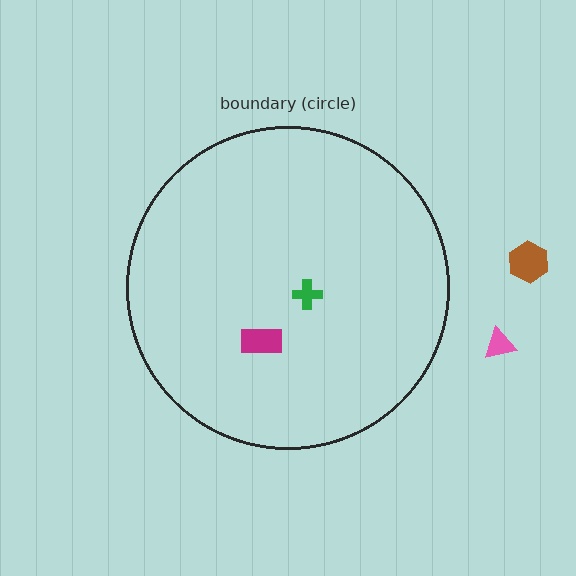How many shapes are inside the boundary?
2 inside, 2 outside.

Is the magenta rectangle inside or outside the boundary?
Inside.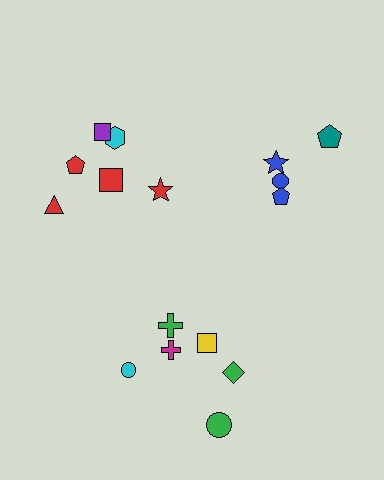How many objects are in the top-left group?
There are 6 objects.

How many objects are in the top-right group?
There are 4 objects.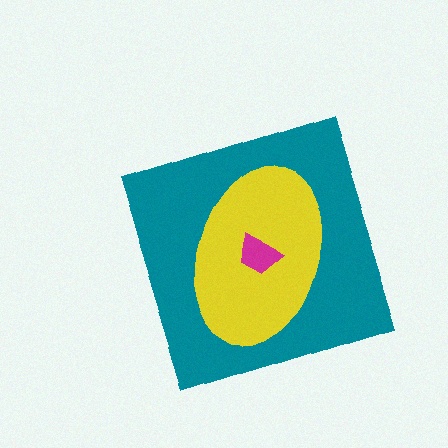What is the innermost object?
The magenta trapezoid.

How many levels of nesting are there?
3.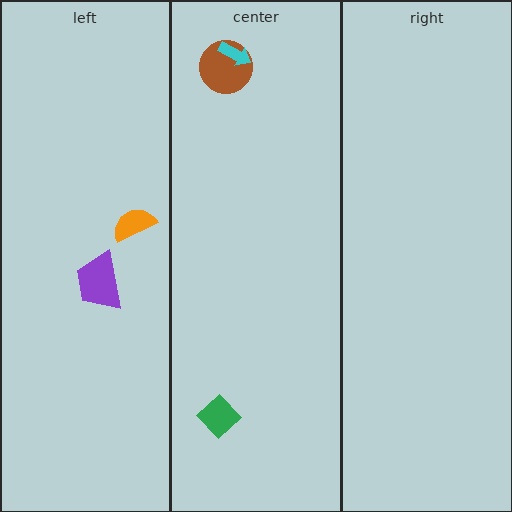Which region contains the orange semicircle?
The left region.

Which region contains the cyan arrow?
The center region.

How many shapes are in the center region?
3.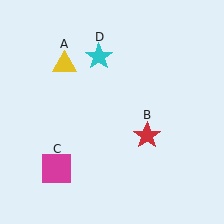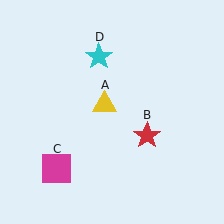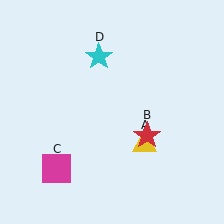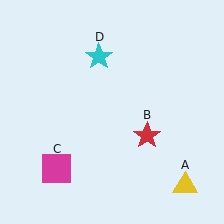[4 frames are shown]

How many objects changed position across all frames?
1 object changed position: yellow triangle (object A).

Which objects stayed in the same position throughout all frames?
Red star (object B) and magenta square (object C) and cyan star (object D) remained stationary.